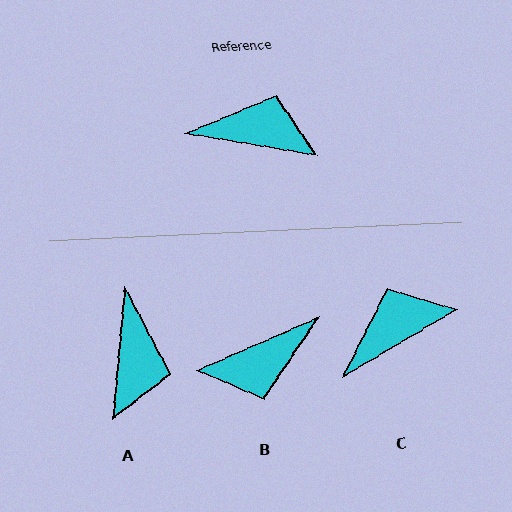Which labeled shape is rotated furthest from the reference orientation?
B, about 147 degrees away.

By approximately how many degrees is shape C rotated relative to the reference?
Approximately 40 degrees counter-clockwise.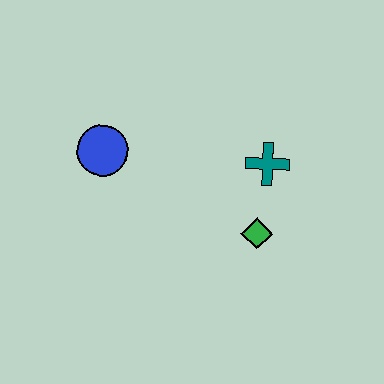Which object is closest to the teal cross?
The green diamond is closest to the teal cross.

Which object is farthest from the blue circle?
The green diamond is farthest from the blue circle.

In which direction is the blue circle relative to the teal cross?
The blue circle is to the left of the teal cross.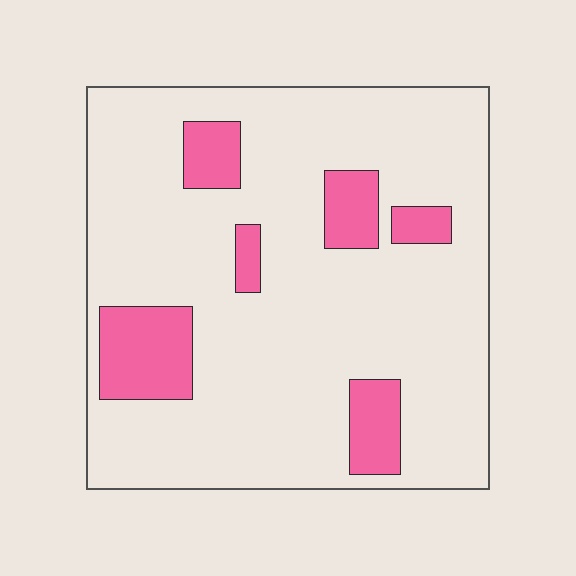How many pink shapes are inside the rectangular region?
6.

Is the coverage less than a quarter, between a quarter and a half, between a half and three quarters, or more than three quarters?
Less than a quarter.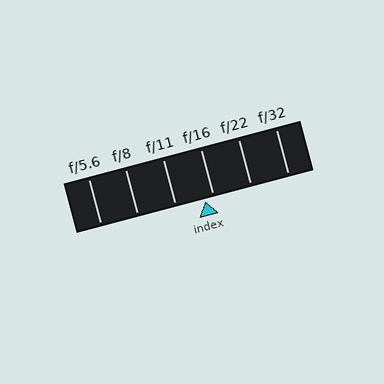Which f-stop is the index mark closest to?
The index mark is closest to f/16.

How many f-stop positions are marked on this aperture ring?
There are 6 f-stop positions marked.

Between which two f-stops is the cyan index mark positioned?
The index mark is between f/11 and f/16.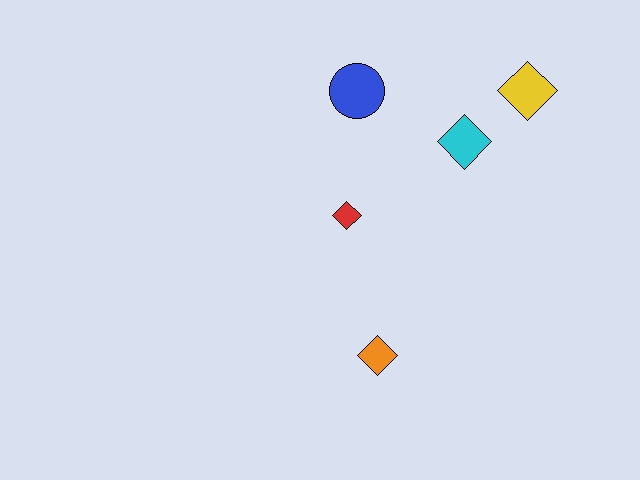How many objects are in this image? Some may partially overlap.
There are 5 objects.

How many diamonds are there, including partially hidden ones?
There are 4 diamonds.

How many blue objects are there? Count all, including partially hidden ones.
There is 1 blue object.